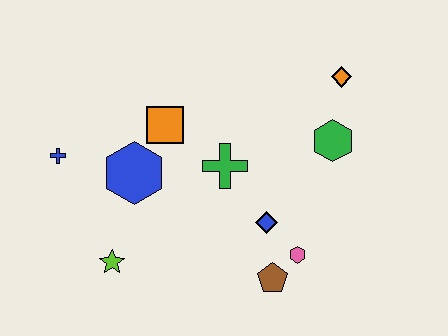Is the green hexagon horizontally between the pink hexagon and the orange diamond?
Yes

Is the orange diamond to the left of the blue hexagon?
No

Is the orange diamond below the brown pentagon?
No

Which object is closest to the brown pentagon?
The pink hexagon is closest to the brown pentagon.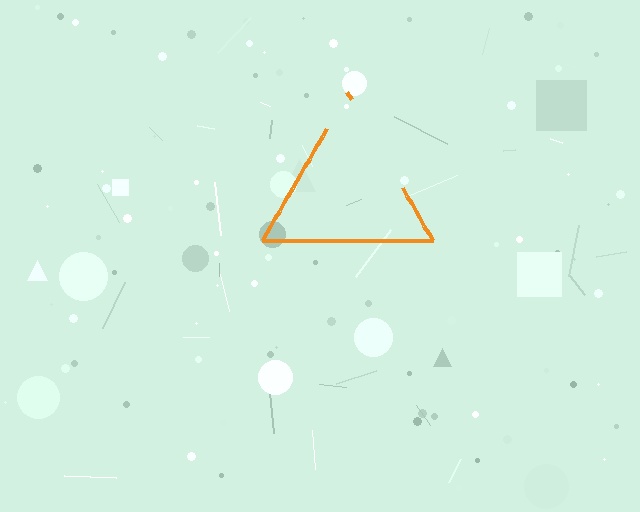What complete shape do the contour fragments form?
The contour fragments form a triangle.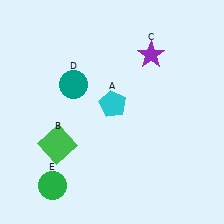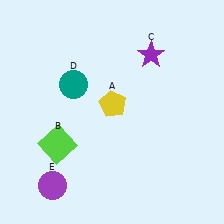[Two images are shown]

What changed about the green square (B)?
In Image 1, B is green. In Image 2, it changed to lime.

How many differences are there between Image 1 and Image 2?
There are 3 differences between the two images.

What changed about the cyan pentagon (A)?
In Image 1, A is cyan. In Image 2, it changed to yellow.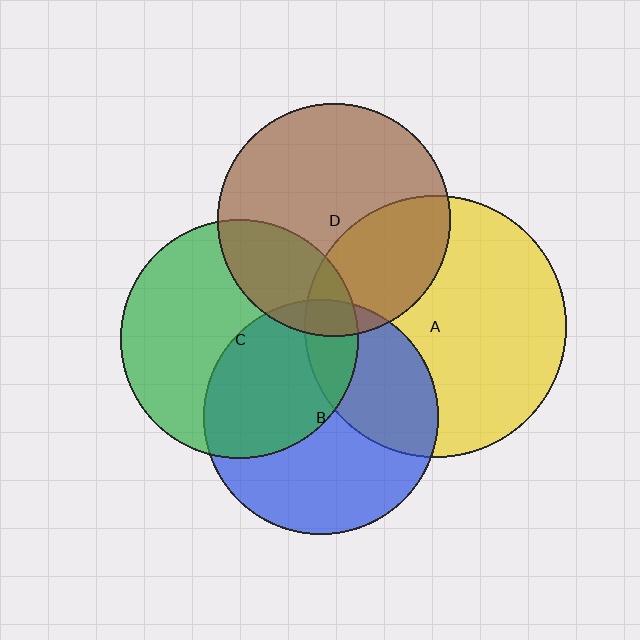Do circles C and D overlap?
Yes.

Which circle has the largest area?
Circle A (yellow).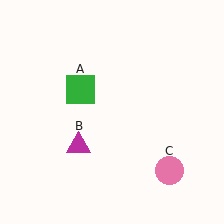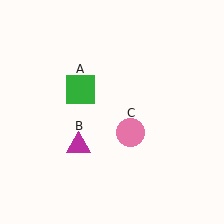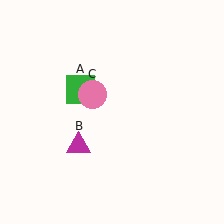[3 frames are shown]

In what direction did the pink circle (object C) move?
The pink circle (object C) moved up and to the left.